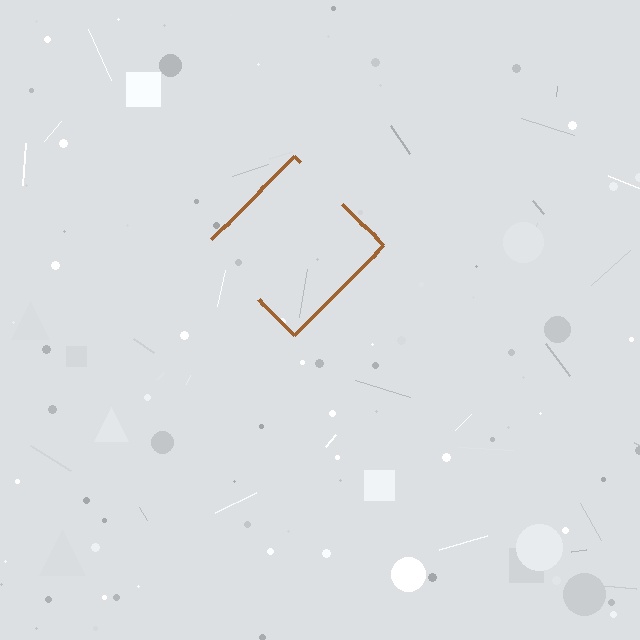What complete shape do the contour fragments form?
The contour fragments form a diamond.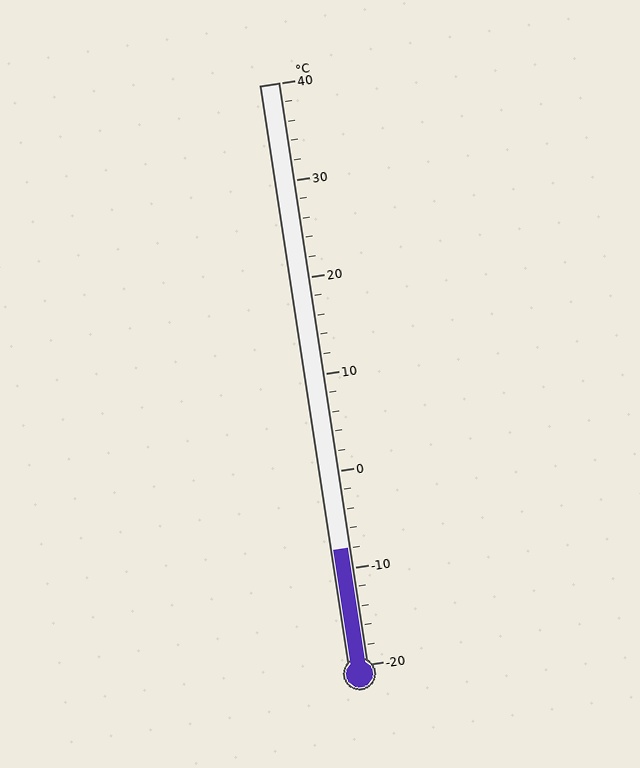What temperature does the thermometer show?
The thermometer shows approximately -8°C.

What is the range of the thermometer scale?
The thermometer scale ranges from -20°C to 40°C.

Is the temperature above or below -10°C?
The temperature is above -10°C.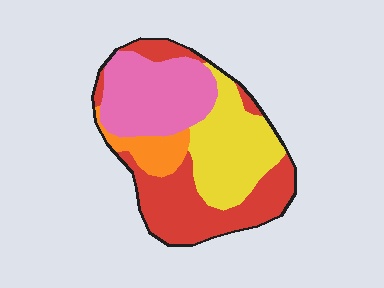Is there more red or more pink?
Red.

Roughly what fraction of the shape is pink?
Pink takes up about one quarter (1/4) of the shape.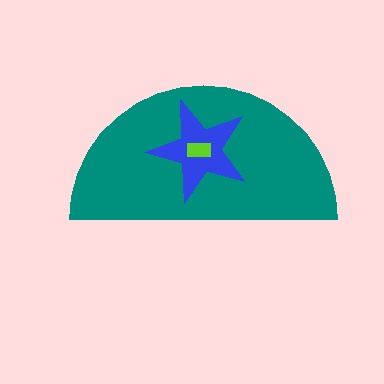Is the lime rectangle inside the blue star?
Yes.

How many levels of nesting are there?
3.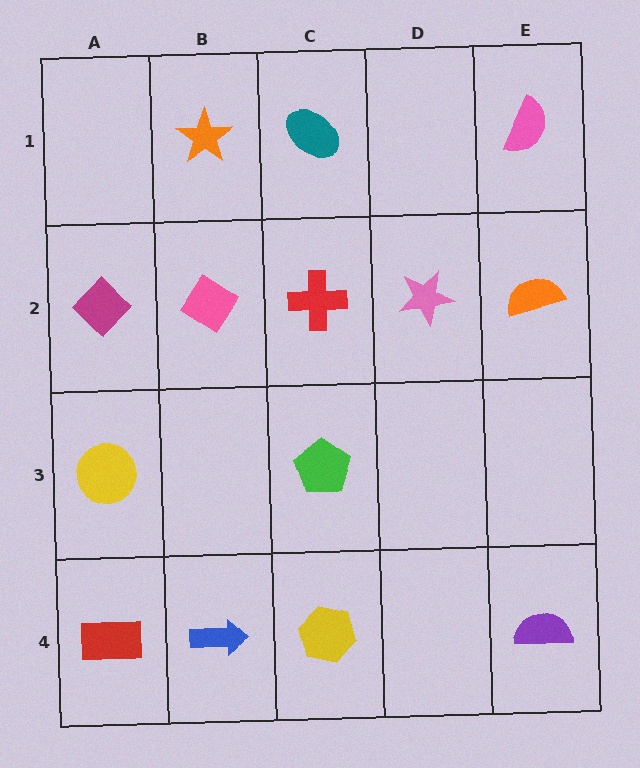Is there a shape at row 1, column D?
No, that cell is empty.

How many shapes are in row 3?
2 shapes.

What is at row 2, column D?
A pink star.